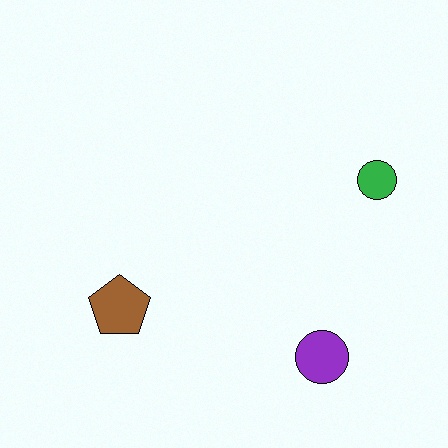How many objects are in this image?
There are 3 objects.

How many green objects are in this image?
There is 1 green object.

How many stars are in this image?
There are no stars.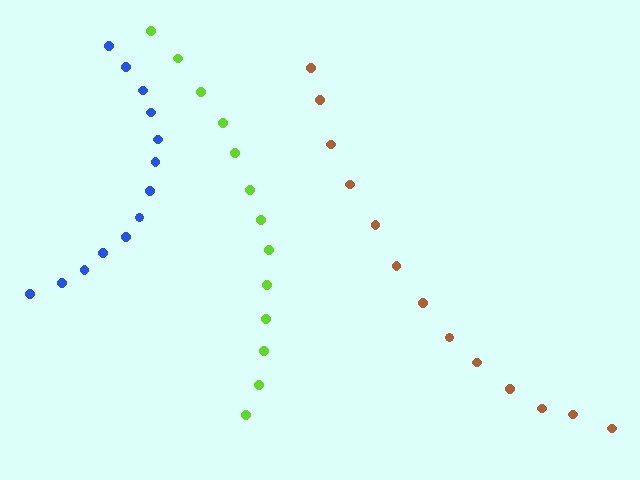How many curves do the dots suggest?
There are 3 distinct paths.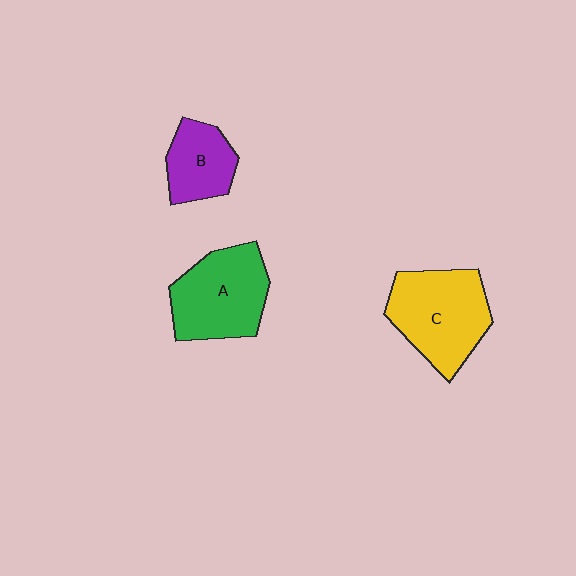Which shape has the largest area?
Shape C (yellow).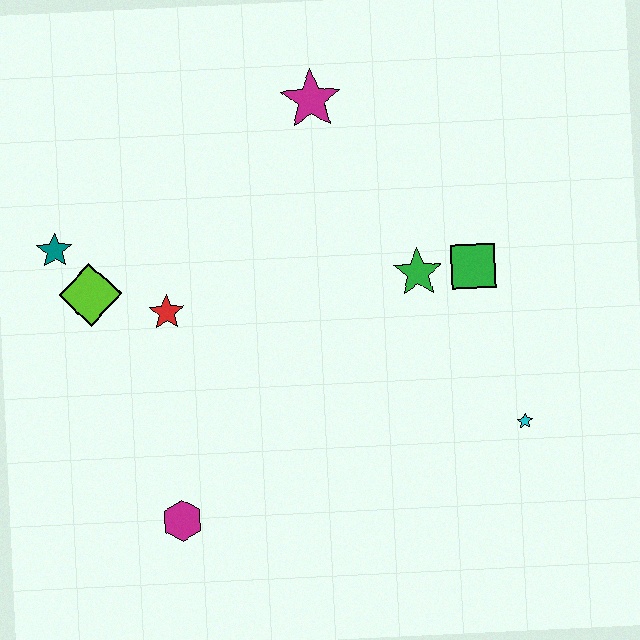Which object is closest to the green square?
The green star is closest to the green square.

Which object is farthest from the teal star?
The cyan star is farthest from the teal star.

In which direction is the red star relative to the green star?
The red star is to the left of the green star.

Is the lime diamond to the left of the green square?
Yes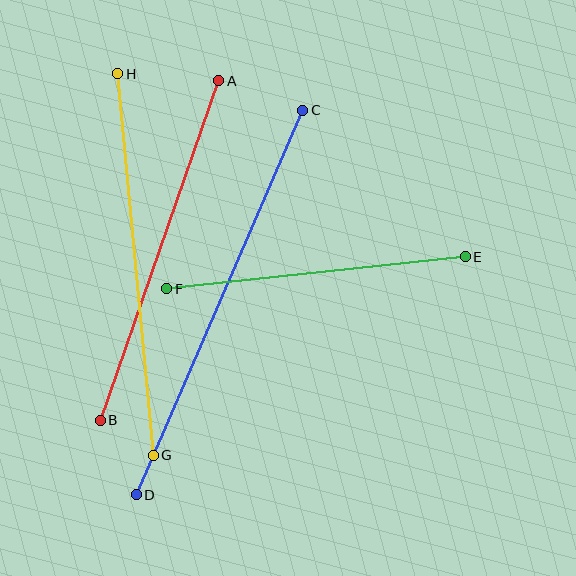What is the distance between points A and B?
The distance is approximately 359 pixels.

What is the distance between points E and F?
The distance is approximately 300 pixels.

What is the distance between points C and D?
The distance is approximately 419 pixels.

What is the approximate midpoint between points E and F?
The midpoint is at approximately (316, 273) pixels.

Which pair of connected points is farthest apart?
Points C and D are farthest apart.